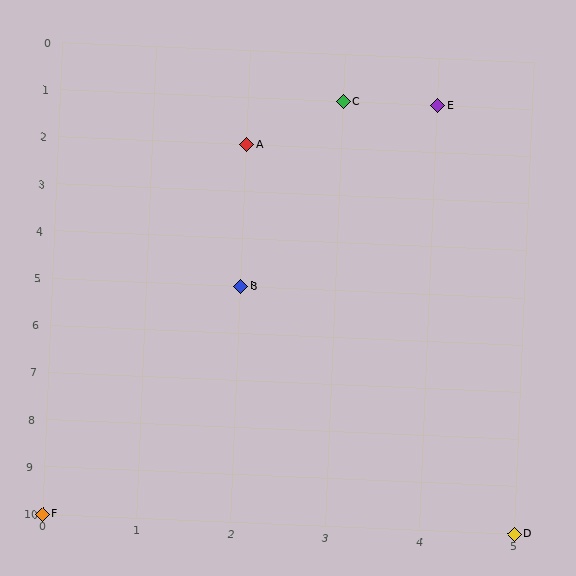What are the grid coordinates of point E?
Point E is at grid coordinates (4, 1).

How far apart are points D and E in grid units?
Points D and E are 1 column and 9 rows apart (about 9.1 grid units diagonally).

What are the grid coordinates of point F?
Point F is at grid coordinates (0, 10).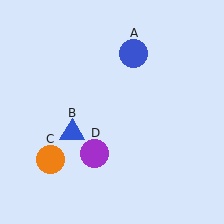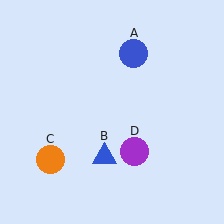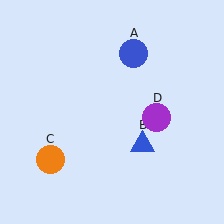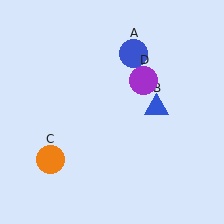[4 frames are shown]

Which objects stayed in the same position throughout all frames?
Blue circle (object A) and orange circle (object C) remained stationary.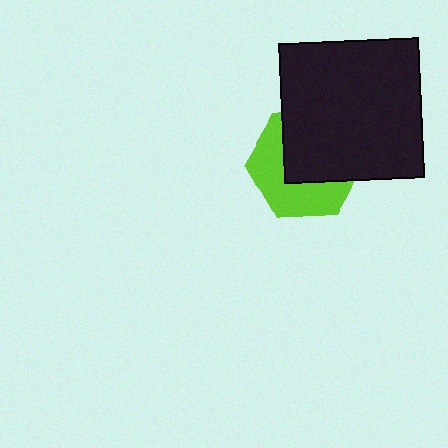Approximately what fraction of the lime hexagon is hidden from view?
Roughly 53% of the lime hexagon is hidden behind the black square.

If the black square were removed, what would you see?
You would see the complete lime hexagon.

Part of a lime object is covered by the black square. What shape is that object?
It is a hexagon.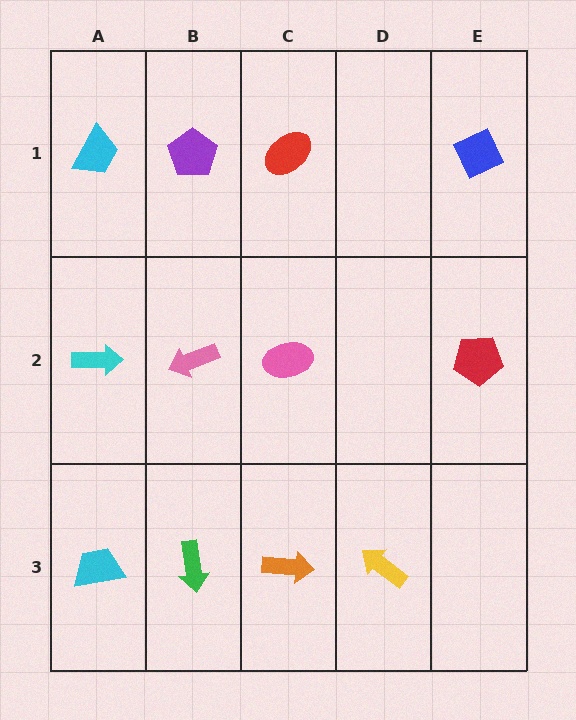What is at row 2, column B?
A pink arrow.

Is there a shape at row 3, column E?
No, that cell is empty.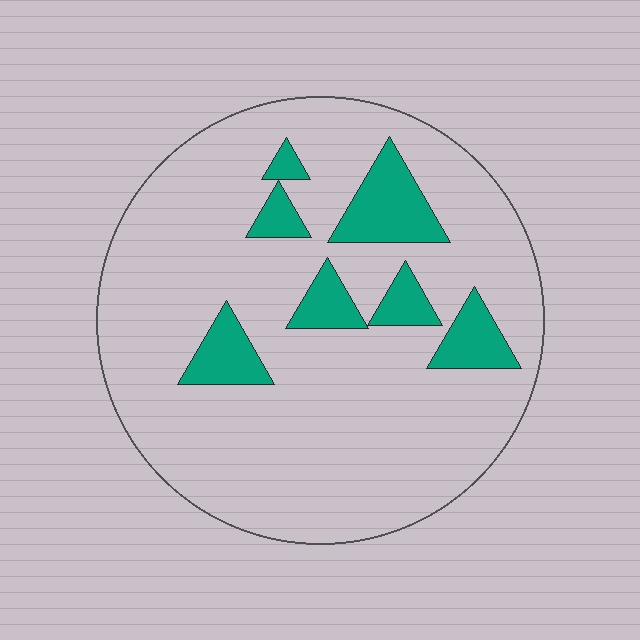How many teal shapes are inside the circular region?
7.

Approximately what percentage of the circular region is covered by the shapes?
Approximately 15%.